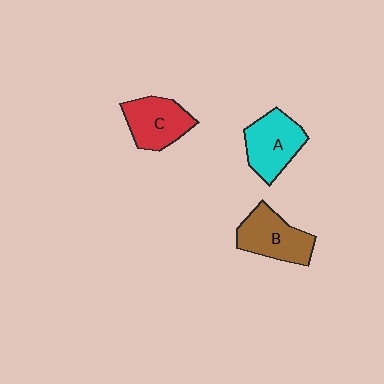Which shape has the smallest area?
Shape C (red).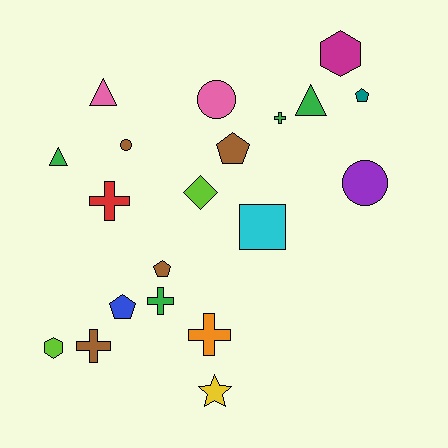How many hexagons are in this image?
There are 2 hexagons.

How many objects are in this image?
There are 20 objects.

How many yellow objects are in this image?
There is 1 yellow object.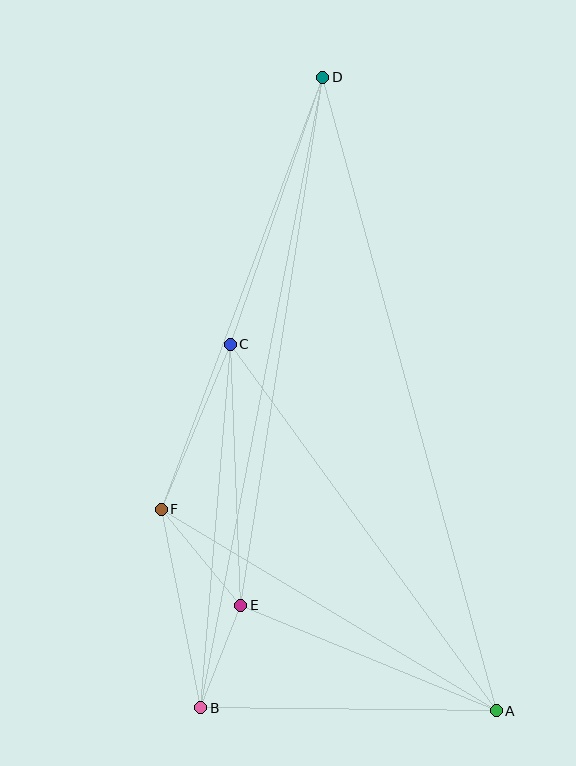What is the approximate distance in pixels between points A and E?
The distance between A and E is approximately 277 pixels.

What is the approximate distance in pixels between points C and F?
The distance between C and F is approximately 179 pixels.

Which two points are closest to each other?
Points B and E are closest to each other.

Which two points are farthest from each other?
Points A and D are farthest from each other.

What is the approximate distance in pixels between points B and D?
The distance between B and D is approximately 642 pixels.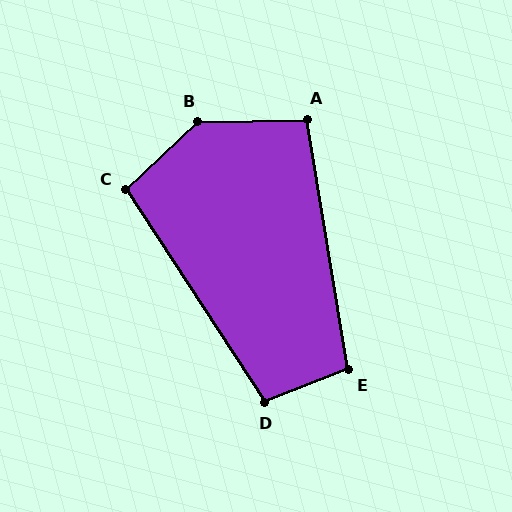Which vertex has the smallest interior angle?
A, at approximately 98 degrees.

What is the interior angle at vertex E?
Approximately 102 degrees (obtuse).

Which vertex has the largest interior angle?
B, at approximately 138 degrees.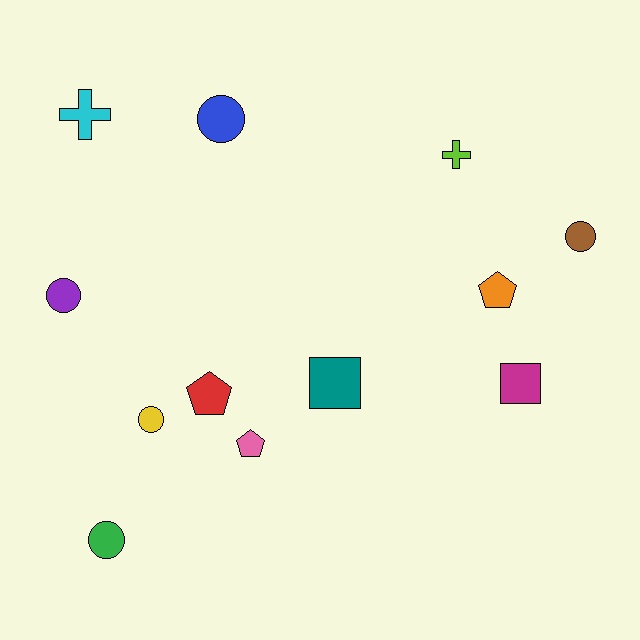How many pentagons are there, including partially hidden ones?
There are 3 pentagons.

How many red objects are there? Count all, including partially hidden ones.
There is 1 red object.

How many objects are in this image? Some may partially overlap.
There are 12 objects.